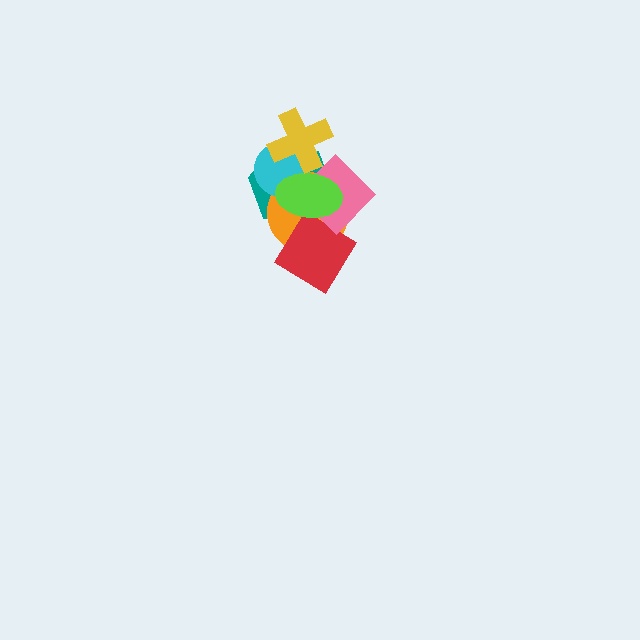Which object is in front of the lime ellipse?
The yellow cross is in front of the lime ellipse.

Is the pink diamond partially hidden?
Yes, it is partially covered by another shape.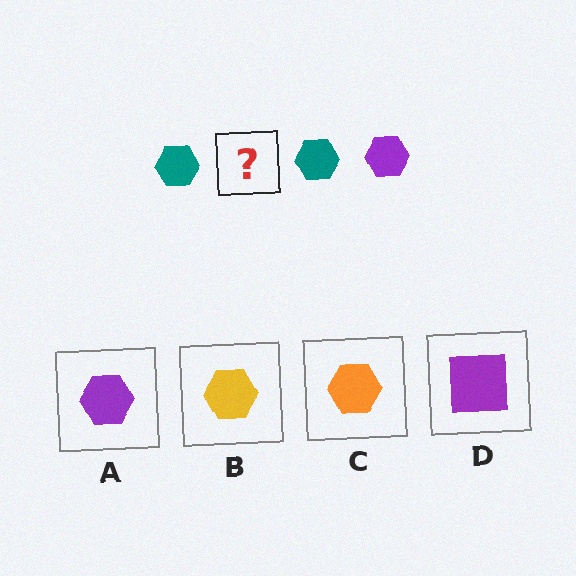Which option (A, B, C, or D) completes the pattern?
A.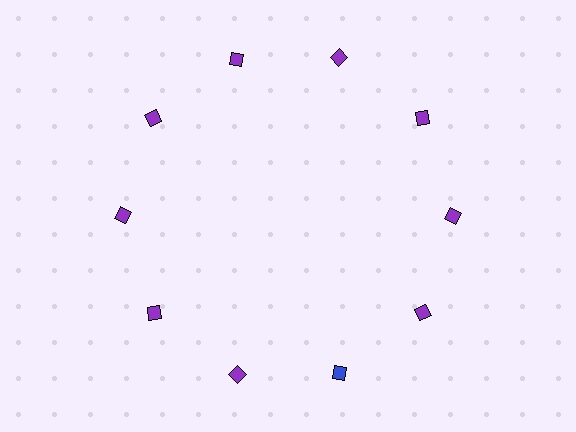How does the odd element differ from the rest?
It has a different color: blue instead of purple.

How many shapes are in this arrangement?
There are 10 shapes arranged in a ring pattern.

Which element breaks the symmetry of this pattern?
The blue diamond at roughly the 5 o'clock position breaks the symmetry. All other shapes are purple diamonds.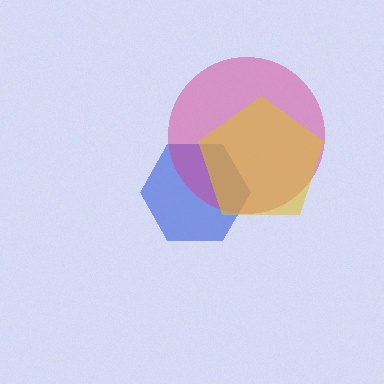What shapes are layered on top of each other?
The layered shapes are: a blue hexagon, a magenta circle, a yellow pentagon.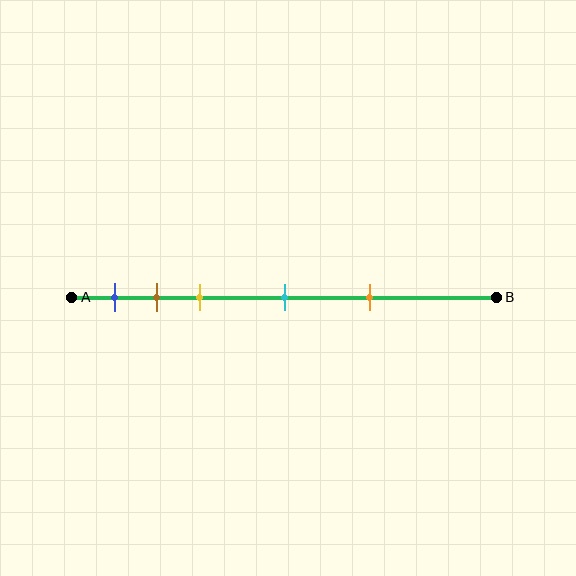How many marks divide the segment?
There are 5 marks dividing the segment.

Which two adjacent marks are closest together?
The brown and yellow marks are the closest adjacent pair.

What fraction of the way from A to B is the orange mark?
The orange mark is approximately 70% (0.7) of the way from A to B.